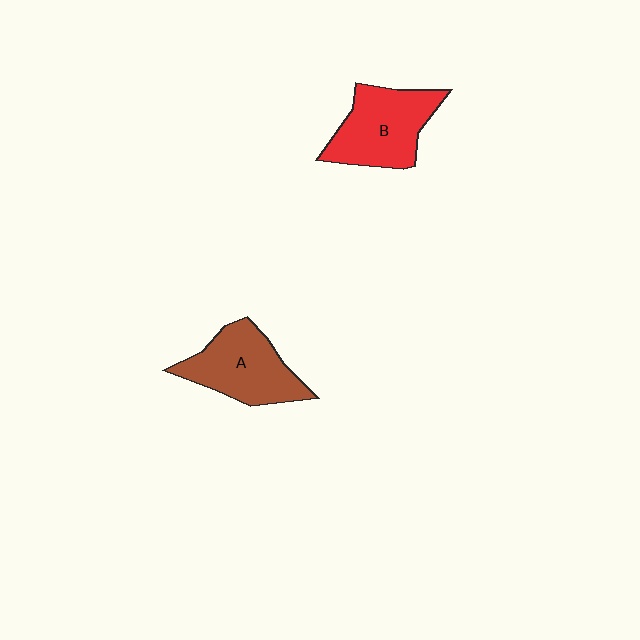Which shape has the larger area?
Shape B (red).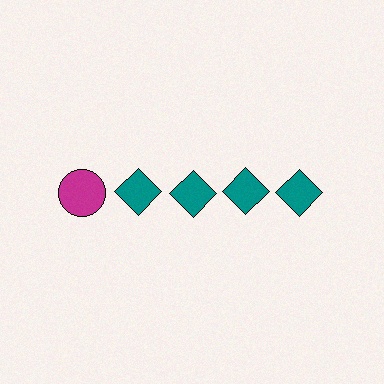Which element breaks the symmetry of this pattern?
The magenta circle in the top row, leftmost column breaks the symmetry. All other shapes are teal diamonds.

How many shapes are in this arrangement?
There are 5 shapes arranged in a grid pattern.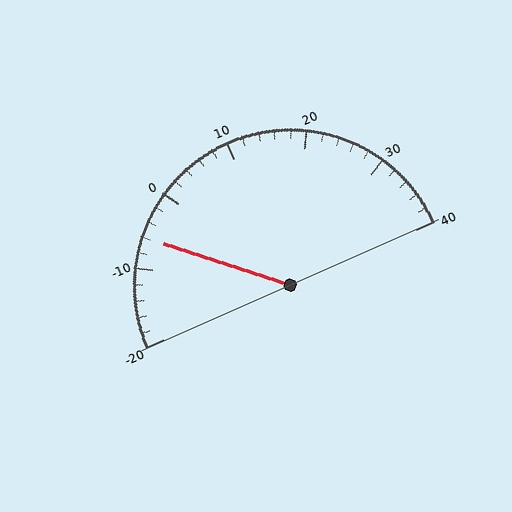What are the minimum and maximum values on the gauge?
The gauge ranges from -20 to 40.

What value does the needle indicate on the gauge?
The needle indicates approximately -6.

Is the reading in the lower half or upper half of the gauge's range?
The reading is in the lower half of the range (-20 to 40).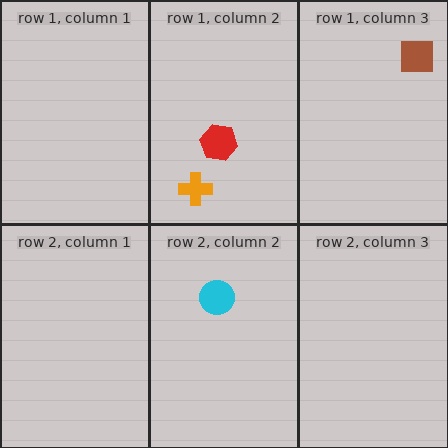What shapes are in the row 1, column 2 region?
The orange cross, the red hexagon.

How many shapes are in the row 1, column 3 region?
1.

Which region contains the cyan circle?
The row 2, column 2 region.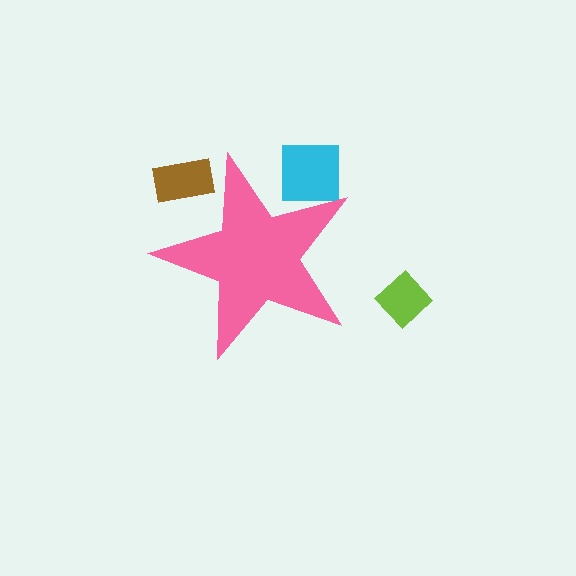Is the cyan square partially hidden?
Yes, the cyan square is partially hidden behind the pink star.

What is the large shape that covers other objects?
A pink star.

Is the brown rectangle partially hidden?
Yes, the brown rectangle is partially hidden behind the pink star.